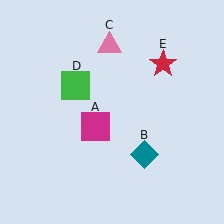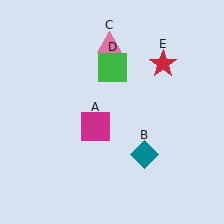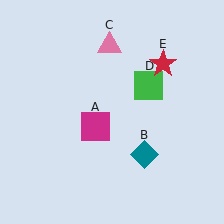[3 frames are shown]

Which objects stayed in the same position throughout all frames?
Magenta square (object A) and teal diamond (object B) and pink triangle (object C) and red star (object E) remained stationary.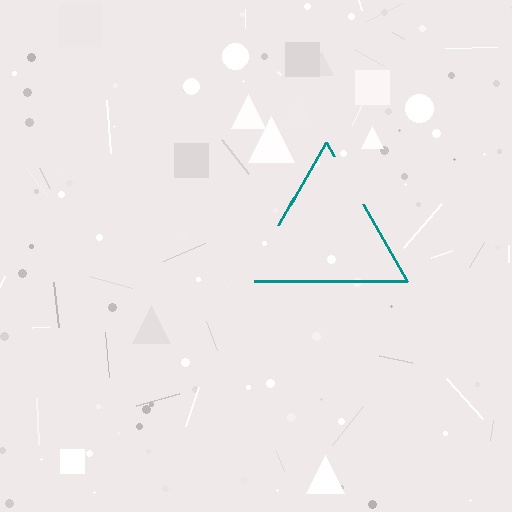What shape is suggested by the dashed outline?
The dashed outline suggests a triangle.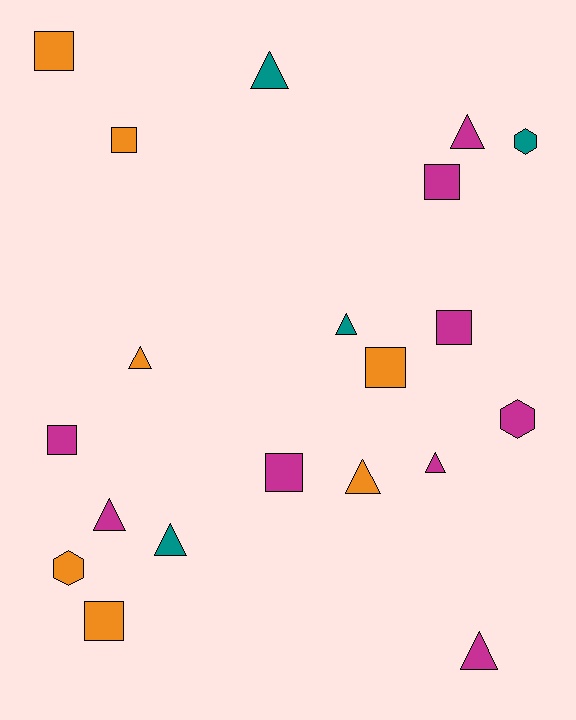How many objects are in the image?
There are 20 objects.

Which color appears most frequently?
Magenta, with 9 objects.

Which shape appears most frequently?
Triangle, with 9 objects.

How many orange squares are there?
There are 4 orange squares.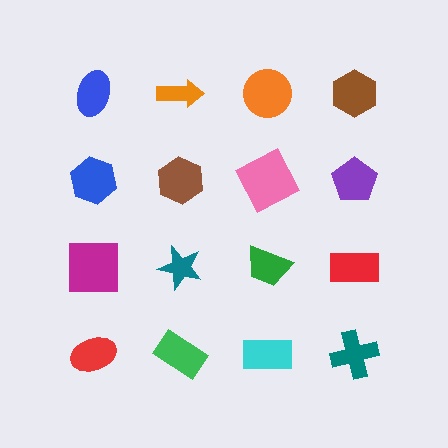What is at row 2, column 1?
A blue hexagon.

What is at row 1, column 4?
A brown hexagon.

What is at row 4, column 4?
A teal cross.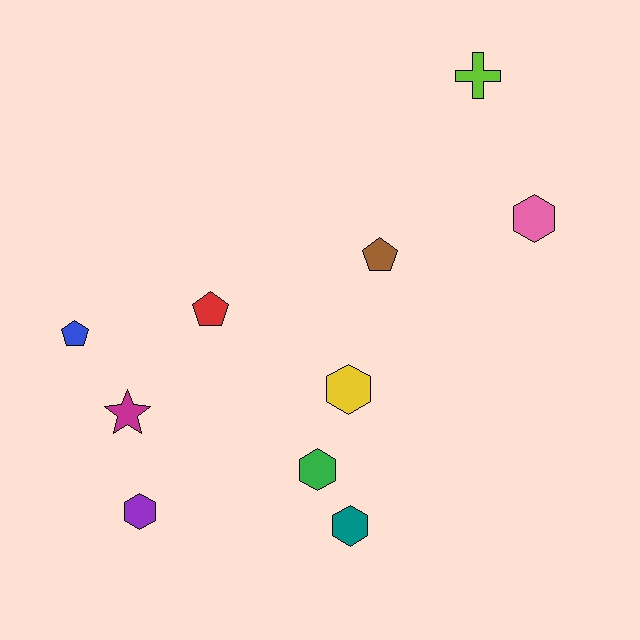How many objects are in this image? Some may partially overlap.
There are 10 objects.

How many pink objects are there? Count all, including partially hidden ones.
There is 1 pink object.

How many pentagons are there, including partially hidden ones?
There are 3 pentagons.